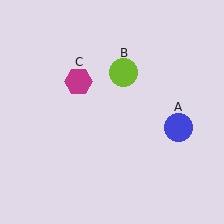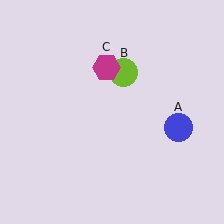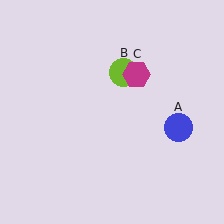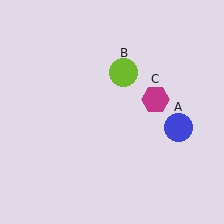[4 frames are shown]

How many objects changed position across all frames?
1 object changed position: magenta hexagon (object C).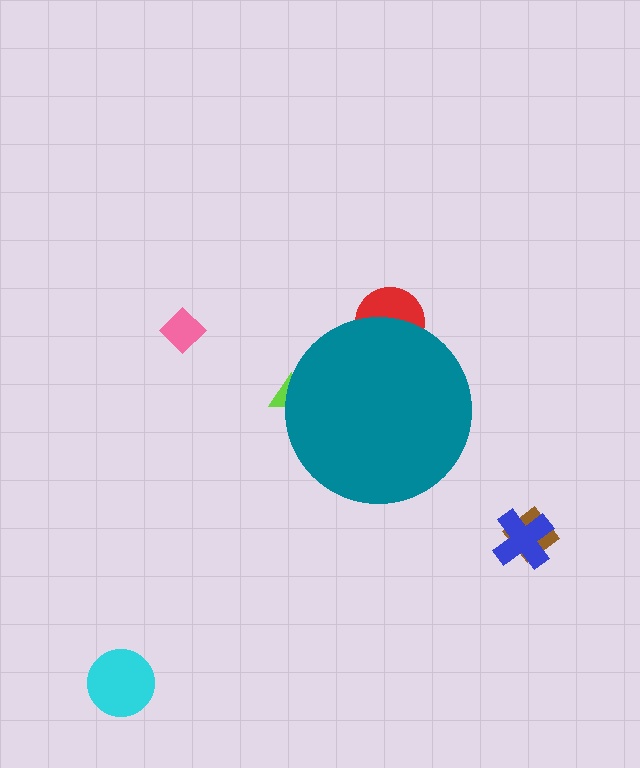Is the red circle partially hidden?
Yes, the red circle is partially hidden behind the teal circle.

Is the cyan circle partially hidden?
No, the cyan circle is fully visible.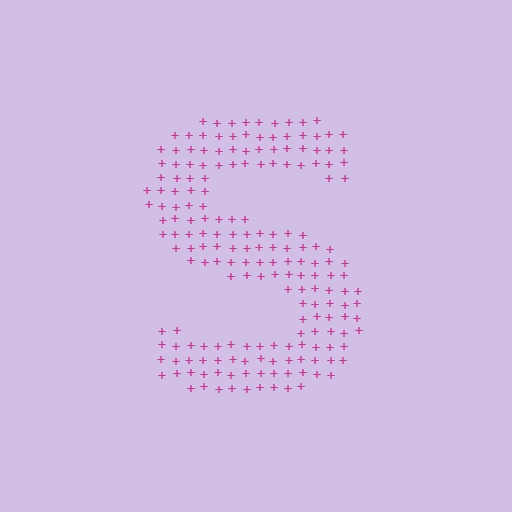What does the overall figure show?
The overall figure shows the letter S.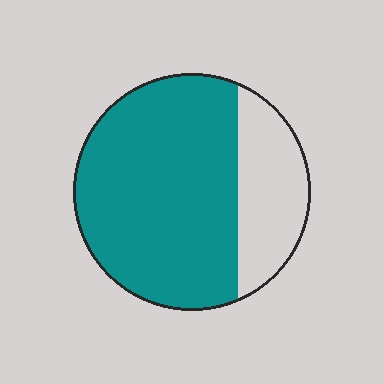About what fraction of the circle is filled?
About three quarters (3/4).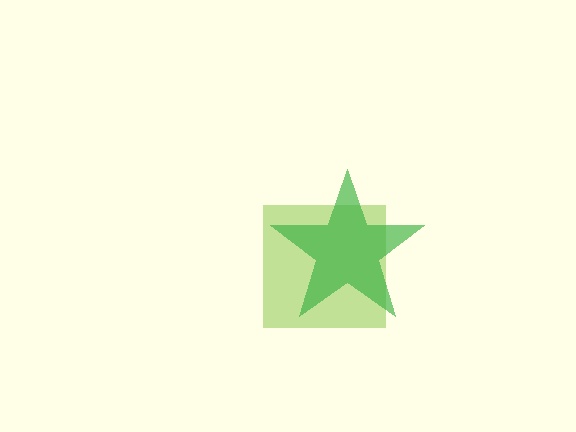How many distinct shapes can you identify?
There are 2 distinct shapes: a lime square, a green star.